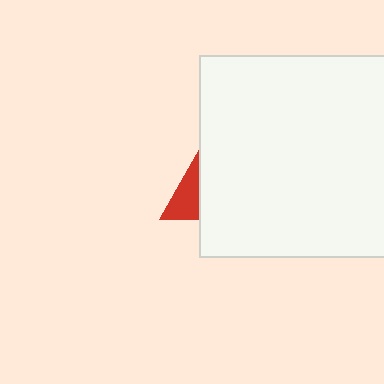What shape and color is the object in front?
The object in front is a white rectangle.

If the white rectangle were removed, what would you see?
You would see the complete red triangle.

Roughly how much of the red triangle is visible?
A small part of it is visible (roughly 32%).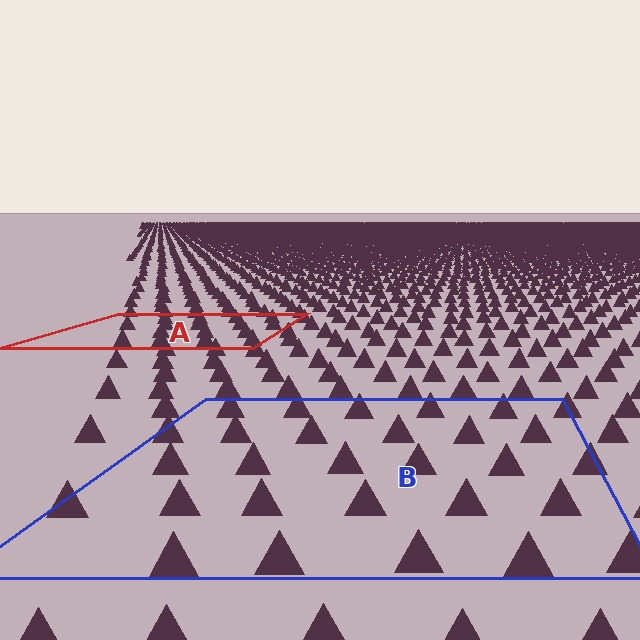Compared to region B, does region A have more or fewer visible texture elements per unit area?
Region A has more texture elements per unit area — they are packed more densely because it is farther away.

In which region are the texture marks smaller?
The texture marks are smaller in region A, because it is farther away.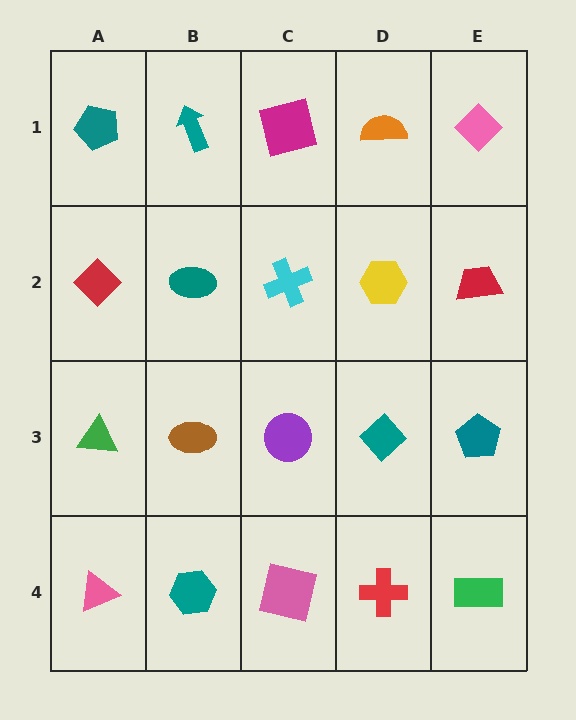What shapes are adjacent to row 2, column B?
A teal arrow (row 1, column B), a brown ellipse (row 3, column B), a red diamond (row 2, column A), a cyan cross (row 2, column C).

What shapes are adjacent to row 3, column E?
A red trapezoid (row 2, column E), a green rectangle (row 4, column E), a teal diamond (row 3, column D).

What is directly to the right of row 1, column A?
A teal arrow.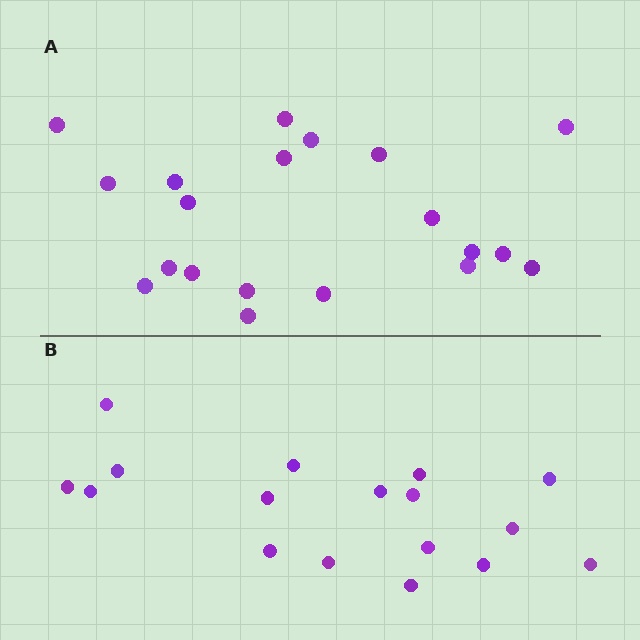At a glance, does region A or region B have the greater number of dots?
Region A (the top region) has more dots.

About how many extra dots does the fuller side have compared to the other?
Region A has just a few more — roughly 2 or 3 more dots than region B.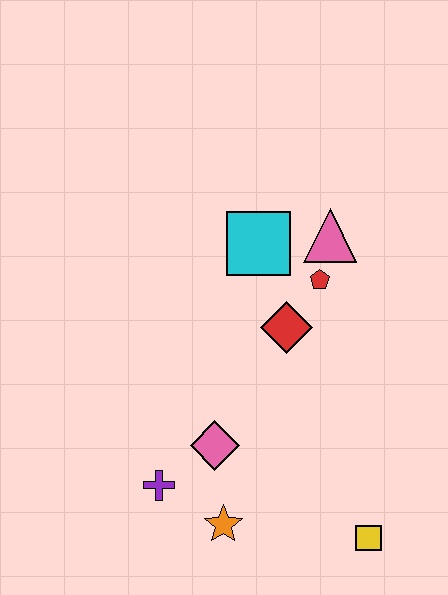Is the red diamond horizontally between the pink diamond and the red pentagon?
Yes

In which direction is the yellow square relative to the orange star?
The yellow square is to the right of the orange star.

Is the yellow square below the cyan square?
Yes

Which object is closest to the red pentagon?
The pink triangle is closest to the red pentagon.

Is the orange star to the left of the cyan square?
Yes